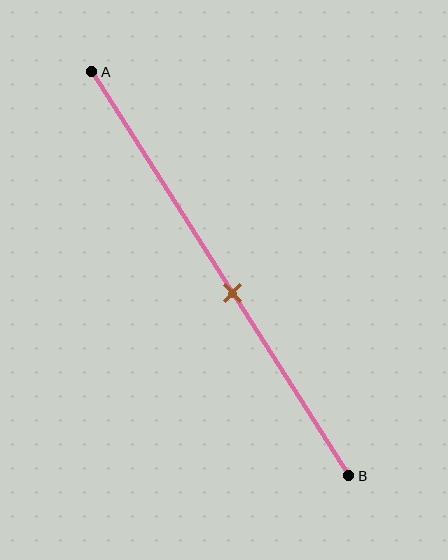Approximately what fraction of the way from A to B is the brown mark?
The brown mark is approximately 55% of the way from A to B.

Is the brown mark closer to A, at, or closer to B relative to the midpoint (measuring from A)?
The brown mark is closer to point B than the midpoint of segment AB.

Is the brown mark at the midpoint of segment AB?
No, the mark is at about 55% from A, not at the 50% midpoint.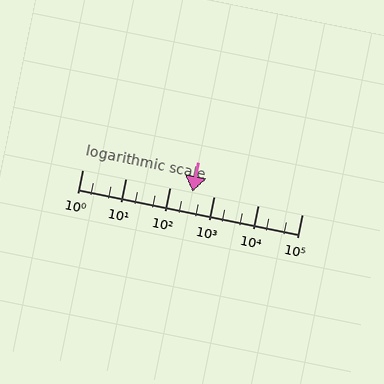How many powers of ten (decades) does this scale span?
The scale spans 5 decades, from 1 to 100000.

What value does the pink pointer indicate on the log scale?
The pointer indicates approximately 330.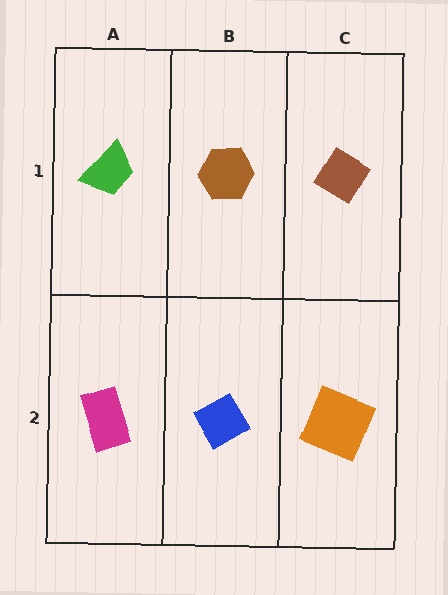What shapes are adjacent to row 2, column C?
A brown diamond (row 1, column C), a blue diamond (row 2, column B).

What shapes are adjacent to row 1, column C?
An orange square (row 2, column C), a brown hexagon (row 1, column B).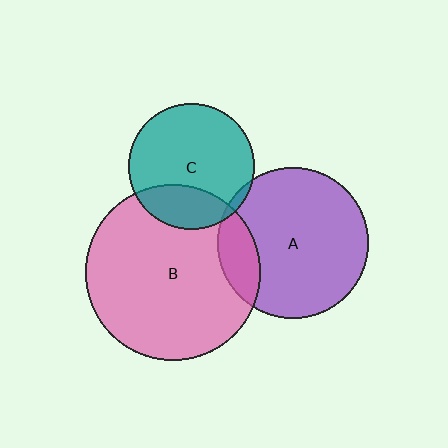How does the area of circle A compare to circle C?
Approximately 1.4 times.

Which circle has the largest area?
Circle B (pink).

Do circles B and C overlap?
Yes.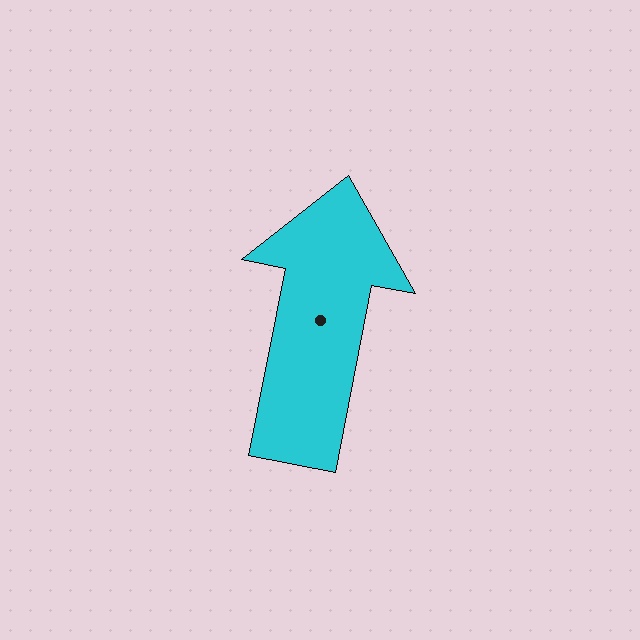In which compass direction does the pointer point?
North.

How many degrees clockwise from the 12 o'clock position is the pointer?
Approximately 11 degrees.